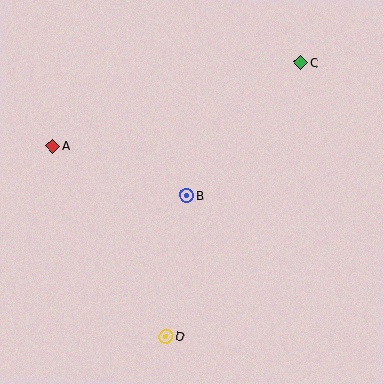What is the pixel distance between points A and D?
The distance between A and D is 221 pixels.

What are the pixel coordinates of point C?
Point C is at (301, 63).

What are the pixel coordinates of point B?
Point B is at (186, 195).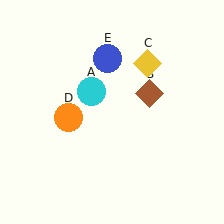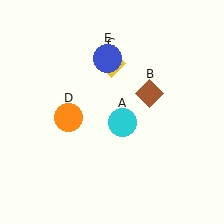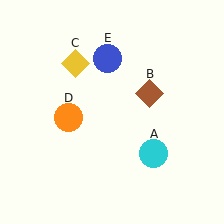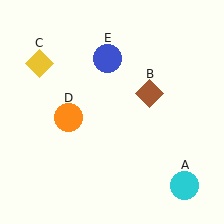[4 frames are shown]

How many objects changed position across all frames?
2 objects changed position: cyan circle (object A), yellow diamond (object C).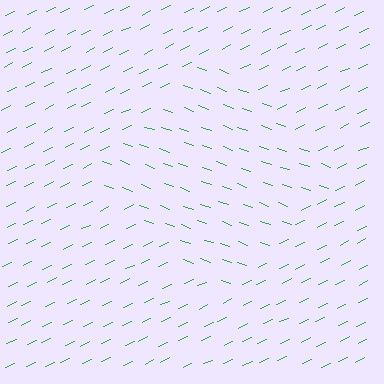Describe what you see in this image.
The image is filled with small green line segments. A diamond region in the image has lines oriented differently from the surrounding lines, creating a visible texture boundary.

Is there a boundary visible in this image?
Yes, there is a texture boundary formed by a change in line orientation.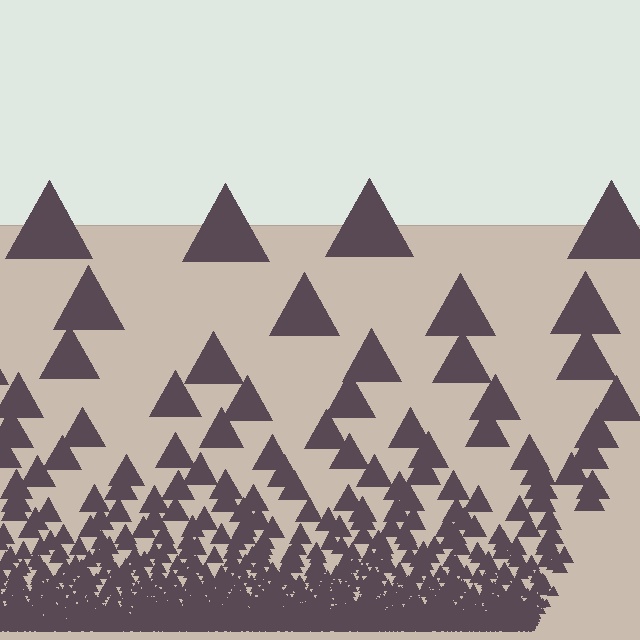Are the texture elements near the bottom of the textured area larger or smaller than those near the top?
Smaller. The gradient is inverted — elements near the bottom are smaller and denser.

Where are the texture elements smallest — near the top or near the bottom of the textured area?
Near the bottom.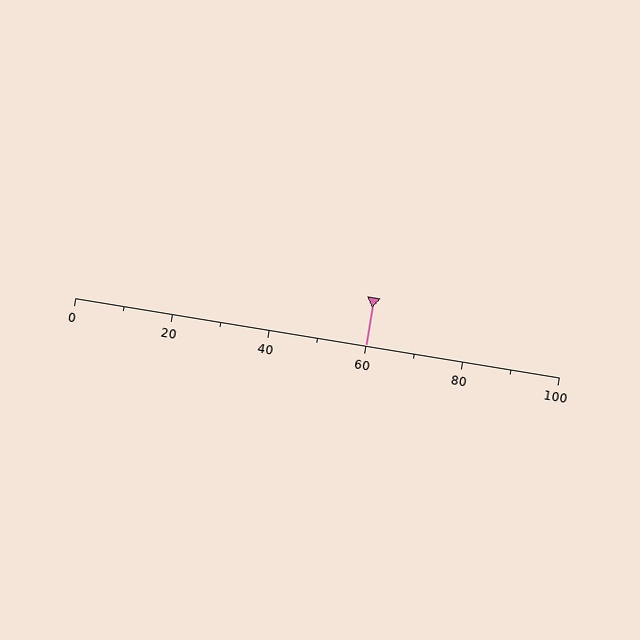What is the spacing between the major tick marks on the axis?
The major ticks are spaced 20 apart.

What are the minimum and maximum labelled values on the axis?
The axis runs from 0 to 100.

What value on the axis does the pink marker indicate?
The marker indicates approximately 60.